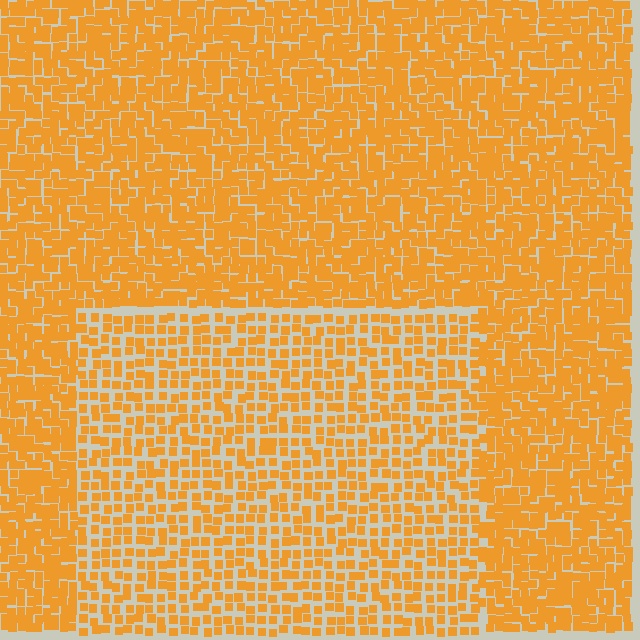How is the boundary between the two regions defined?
The boundary is defined by a change in element density (approximately 1.7x ratio). All elements are the same color, size, and shape.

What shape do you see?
I see a rectangle.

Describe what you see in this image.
The image contains small orange elements arranged at two different densities. A rectangle-shaped region is visible where the elements are less densely packed than the surrounding area.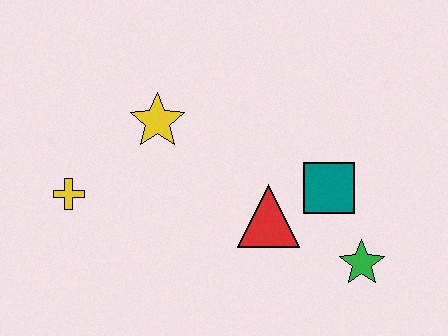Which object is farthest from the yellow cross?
The green star is farthest from the yellow cross.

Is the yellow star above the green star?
Yes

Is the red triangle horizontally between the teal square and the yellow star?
Yes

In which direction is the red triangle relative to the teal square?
The red triangle is to the left of the teal square.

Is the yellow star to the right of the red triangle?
No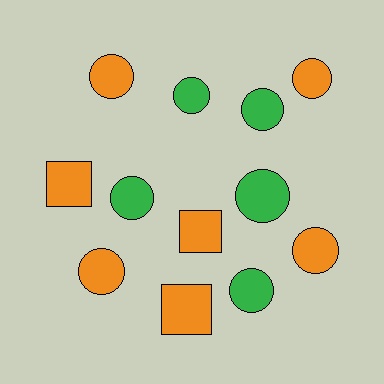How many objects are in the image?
There are 12 objects.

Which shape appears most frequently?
Circle, with 9 objects.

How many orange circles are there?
There are 4 orange circles.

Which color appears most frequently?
Orange, with 7 objects.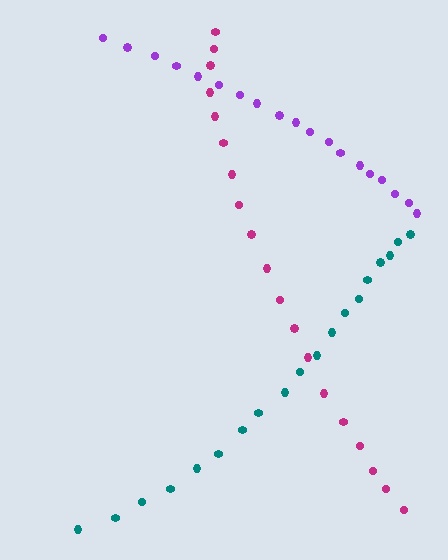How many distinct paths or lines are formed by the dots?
There are 3 distinct paths.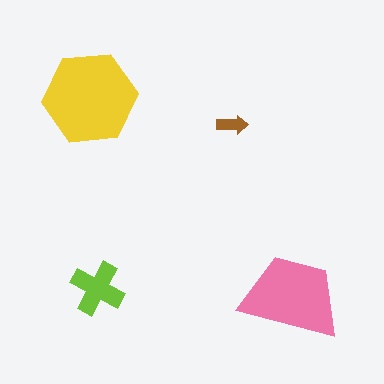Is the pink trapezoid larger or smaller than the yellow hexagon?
Smaller.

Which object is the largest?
The yellow hexagon.